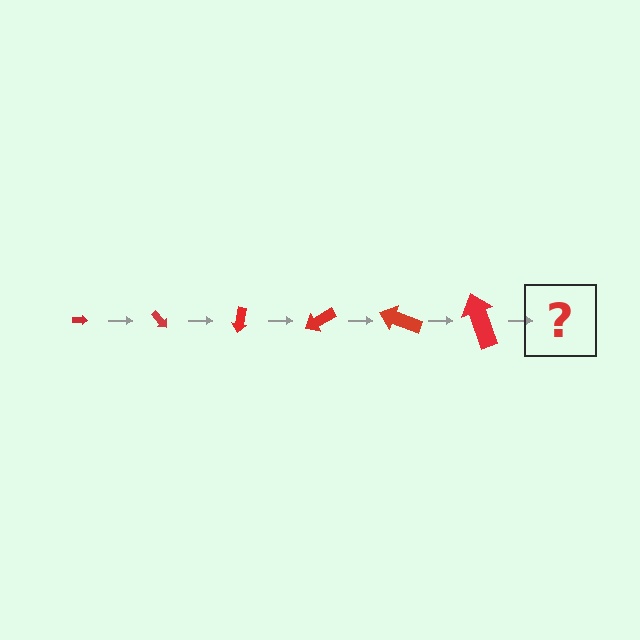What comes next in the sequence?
The next element should be an arrow, larger than the previous one and rotated 300 degrees from the start.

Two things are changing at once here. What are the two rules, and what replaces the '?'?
The two rules are that the arrow grows larger each step and it rotates 50 degrees each step. The '?' should be an arrow, larger than the previous one and rotated 300 degrees from the start.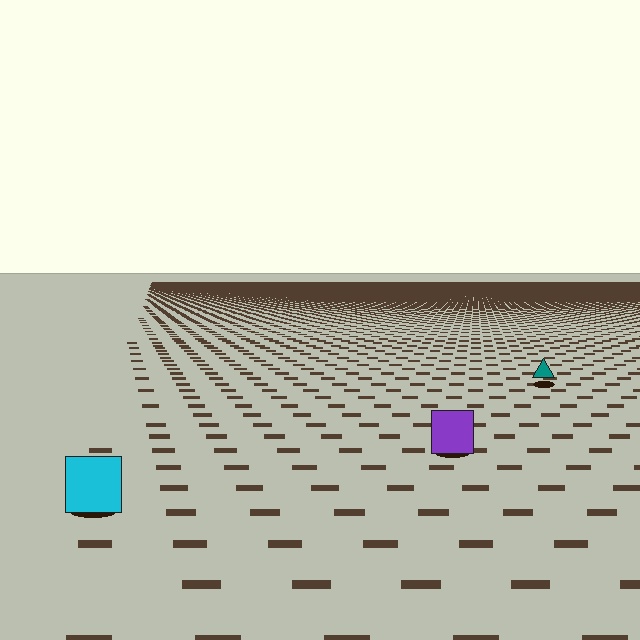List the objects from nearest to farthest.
From nearest to farthest: the cyan square, the purple square, the teal triangle.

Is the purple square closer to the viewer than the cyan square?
No. The cyan square is closer — you can tell from the texture gradient: the ground texture is coarser near it.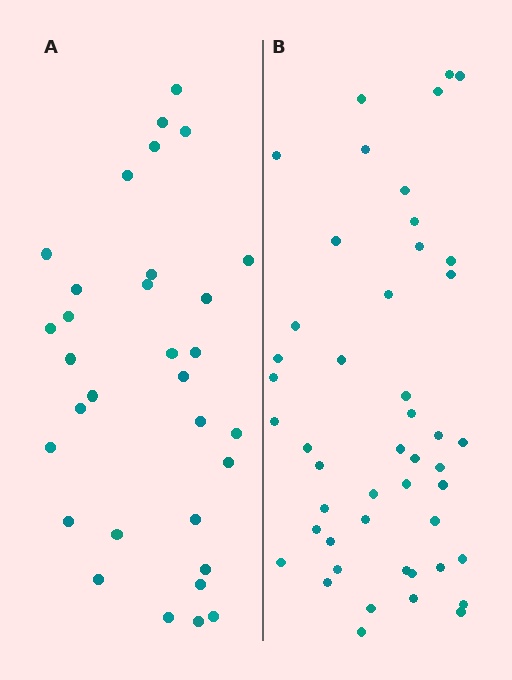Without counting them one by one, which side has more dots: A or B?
Region B (the right region) has more dots.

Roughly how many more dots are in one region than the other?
Region B has approximately 15 more dots than region A.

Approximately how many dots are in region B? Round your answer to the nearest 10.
About 50 dots. (The exact count is 47, which rounds to 50.)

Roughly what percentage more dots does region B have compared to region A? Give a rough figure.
About 45% more.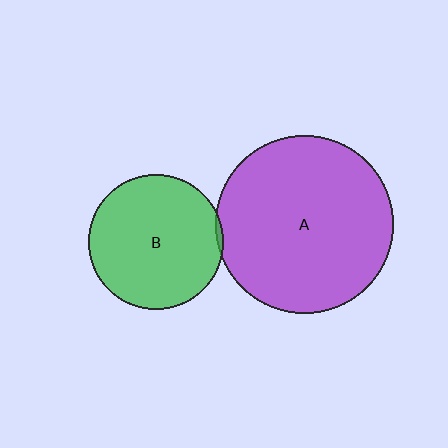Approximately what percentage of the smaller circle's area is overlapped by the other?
Approximately 5%.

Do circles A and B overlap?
Yes.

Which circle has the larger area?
Circle A (purple).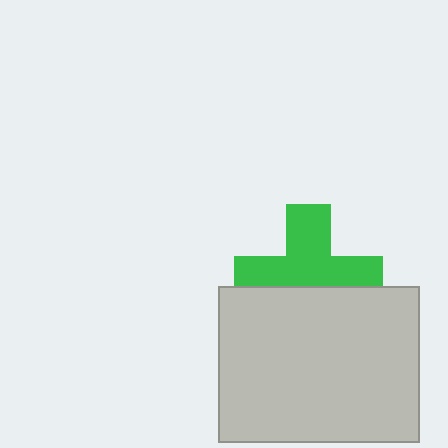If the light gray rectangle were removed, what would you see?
You would see the complete green cross.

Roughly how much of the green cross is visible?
About half of it is visible (roughly 59%).